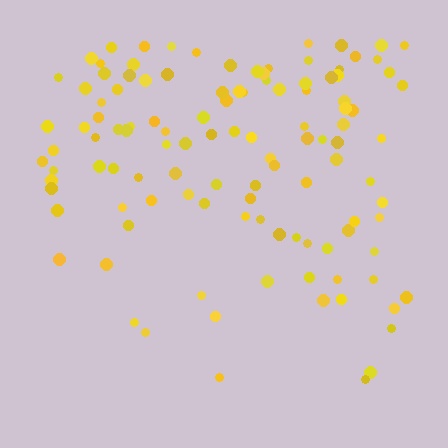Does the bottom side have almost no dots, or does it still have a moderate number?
Still a moderate number, just noticeably fewer than the top.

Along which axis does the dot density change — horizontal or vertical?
Vertical.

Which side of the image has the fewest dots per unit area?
The bottom.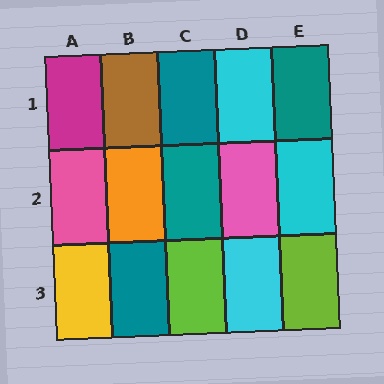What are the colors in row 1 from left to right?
Magenta, brown, teal, cyan, teal.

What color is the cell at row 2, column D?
Pink.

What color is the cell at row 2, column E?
Cyan.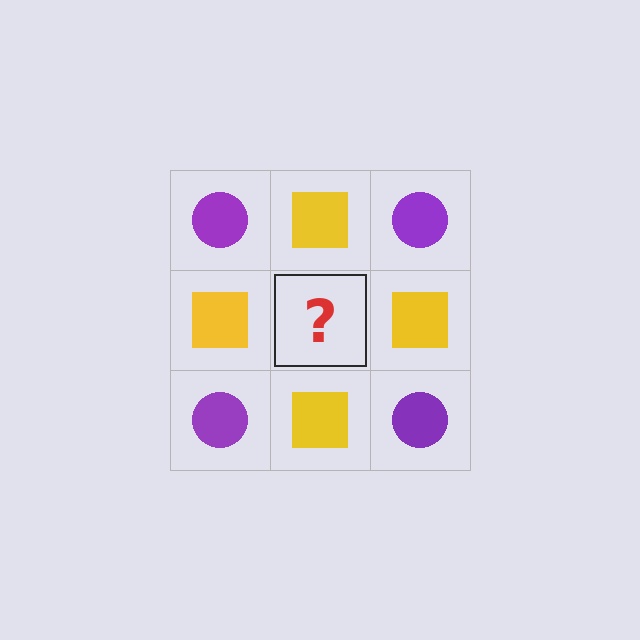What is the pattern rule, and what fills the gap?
The rule is that it alternates purple circle and yellow square in a checkerboard pattern. The gap should be filled with a purple circle.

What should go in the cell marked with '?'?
The missing cell should contain a purple circle.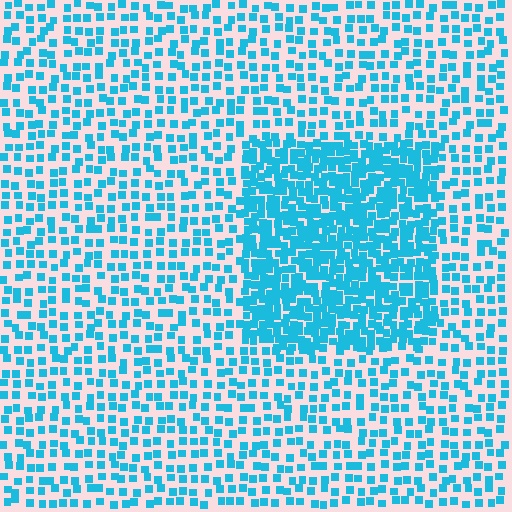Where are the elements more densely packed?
The elements are more densely packed inside the rectangle boundary.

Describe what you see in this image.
The image contains small cyan elements arranged at two different densities. A rectangle-shaped region is visible where the elements are more densely packed than the surrounding area.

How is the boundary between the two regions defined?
The boundary is defined by a change in element density (approximately 2.3x ratio). All elements are the same color, size, and shape.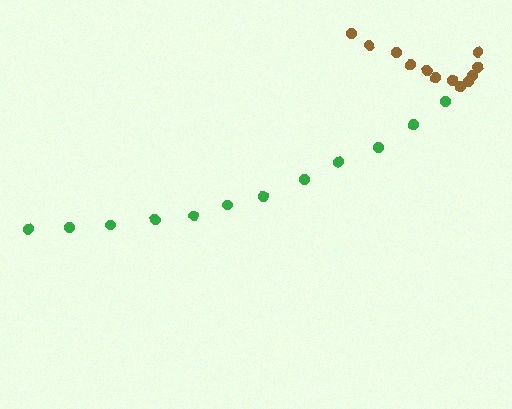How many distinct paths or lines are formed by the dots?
There are 2 distinct paths.